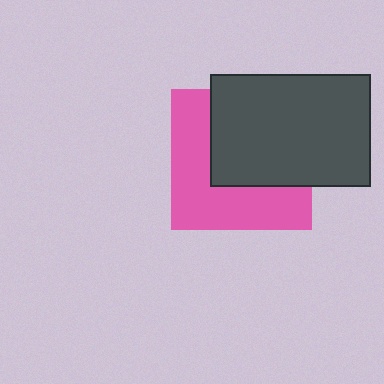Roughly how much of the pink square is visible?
About half of it is visible (roughly 49%).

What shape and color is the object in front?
The object in front is a dark gray rectangle.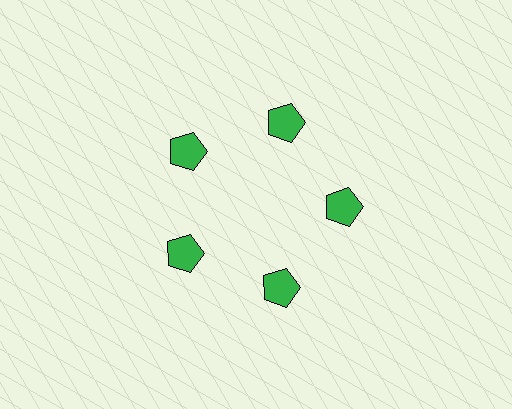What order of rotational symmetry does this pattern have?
This pattern has 5-fold rotational symmetry.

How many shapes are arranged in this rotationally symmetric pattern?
There are 5 shapes, arranged in 5 groups of 1.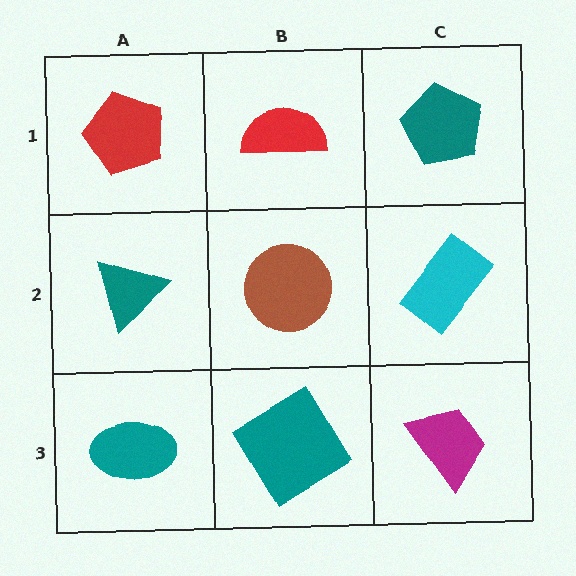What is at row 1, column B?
A red semicircle.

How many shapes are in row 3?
3 shapes.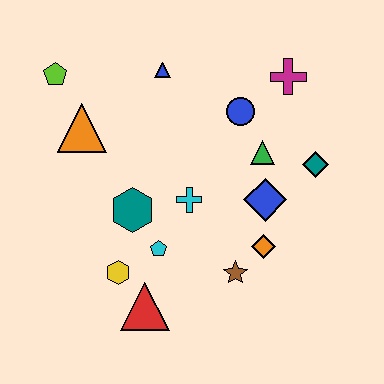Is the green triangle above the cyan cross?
Yes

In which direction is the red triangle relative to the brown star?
The red triangle is to the left of the brown star.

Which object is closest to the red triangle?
The yellow hexagon is closest to the red triangle.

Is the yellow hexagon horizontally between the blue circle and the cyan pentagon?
No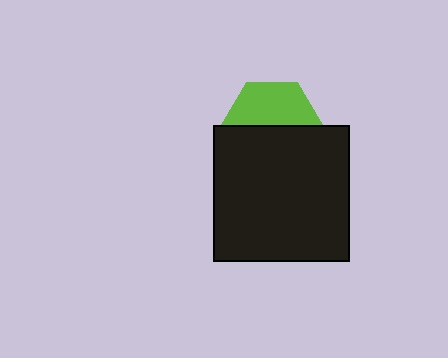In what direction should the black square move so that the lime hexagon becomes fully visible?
The black square should move down. That is the shortest direction to clear the overlap and leave the lime hexagon fully visible.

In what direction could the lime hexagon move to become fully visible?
The lime hexagon could move up. That would shift it out from behind the black square entirely.